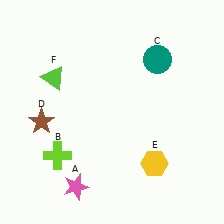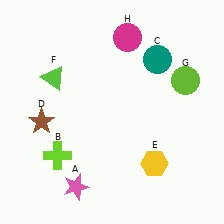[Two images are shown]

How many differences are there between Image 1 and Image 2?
There are 2 differences between the two images.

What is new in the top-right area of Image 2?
A lime circle (G) was added in the top-right area of Image 2.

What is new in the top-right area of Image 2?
A magenta circle (H) was added in the top-right area of Image 2.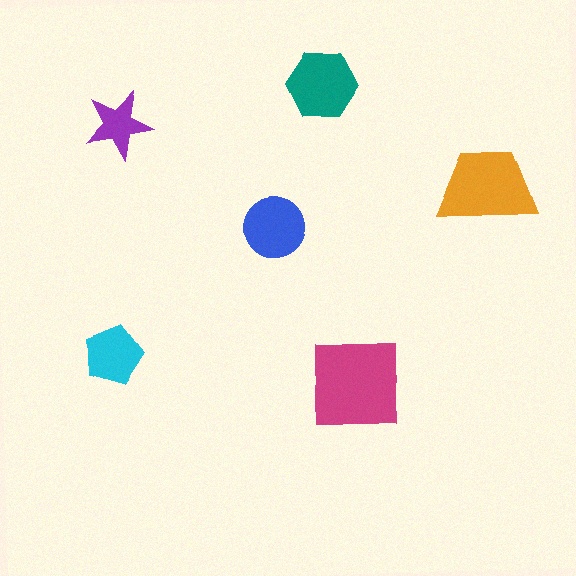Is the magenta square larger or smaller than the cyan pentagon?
Larger.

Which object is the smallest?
The purple star.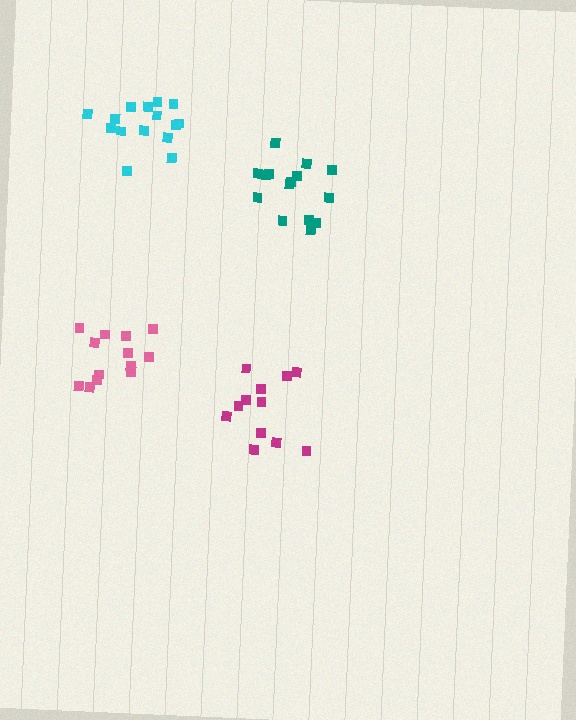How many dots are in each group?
Group 1: 12 dots, Group 2: 13 dots, Group 3: 15 dots, Group 4: 15 dots (55 total).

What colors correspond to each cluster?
The clusters are colored: magenta, pink, cyan, teal.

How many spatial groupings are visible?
There are 4 spatial groupings.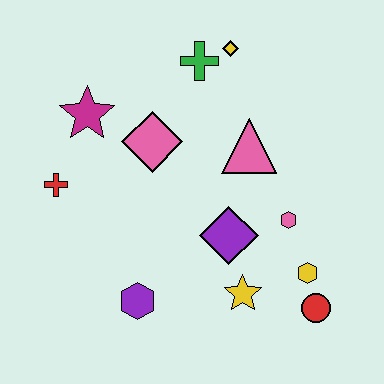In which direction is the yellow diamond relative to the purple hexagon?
The yellow diamond is above the purple hexagon.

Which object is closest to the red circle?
The yellow hexagon is closest to the red circle.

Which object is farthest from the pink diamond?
The red circle is farthest from the pink diamond.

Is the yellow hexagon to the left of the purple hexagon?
No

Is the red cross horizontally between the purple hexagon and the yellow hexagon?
No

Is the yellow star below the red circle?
No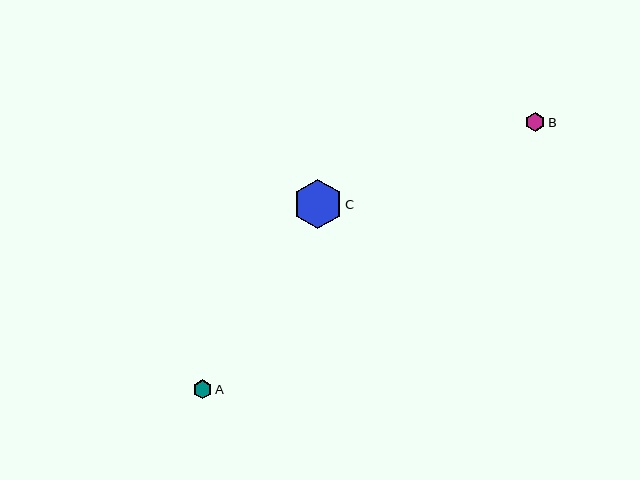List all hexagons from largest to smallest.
From largest to smallest: C, A, B.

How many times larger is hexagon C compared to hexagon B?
Hexagon C is approximately 2.5 times the size of hexagon B.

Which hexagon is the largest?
Hexagon C is the largest with a size of approximately 49 pixels.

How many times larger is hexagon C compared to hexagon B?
Hexagon C is approximately 2.5 times the size of hexagon B.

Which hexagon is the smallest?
Hexagon B is the smallest with a size of approximately 19 pixels.